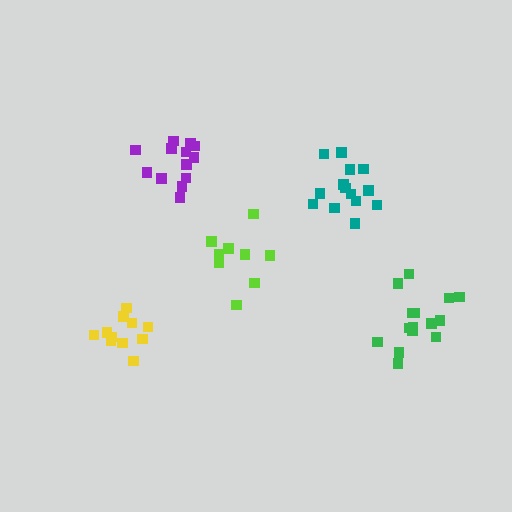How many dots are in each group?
Group 1: 11 dots, Group 2: 14 dots, Group 3: 15 dots, Group 4: 9 dots, Group 5: 14 dots (63 total).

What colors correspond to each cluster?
The clusters are colored: yellow, teal, green, lime, purple.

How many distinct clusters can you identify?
There are 5 distinct clusters.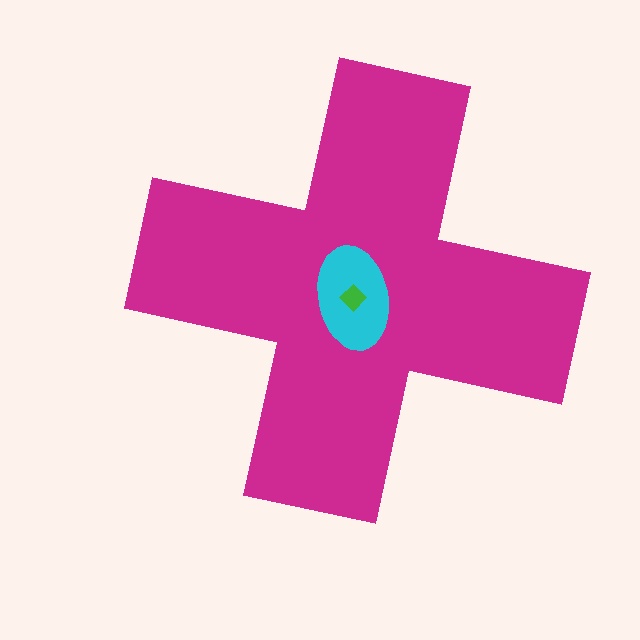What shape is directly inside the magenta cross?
The cyan ellipse.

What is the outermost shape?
The magenta cross.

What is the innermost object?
The green diamond.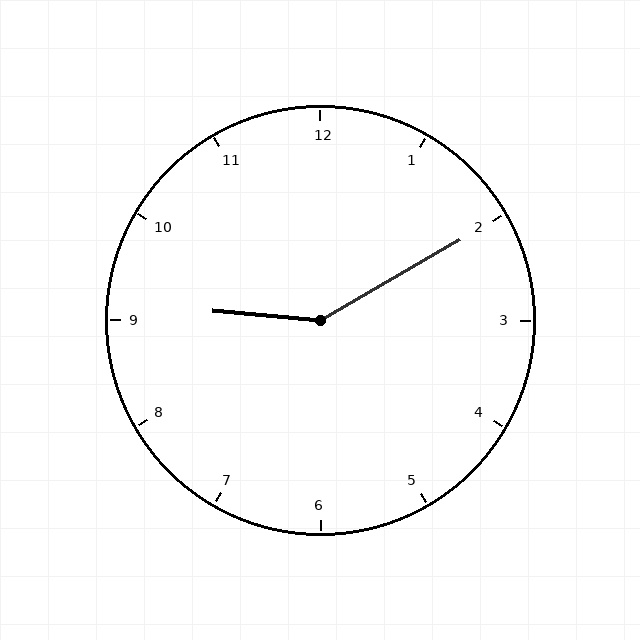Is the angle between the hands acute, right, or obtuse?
It is obtuse.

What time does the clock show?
9:10.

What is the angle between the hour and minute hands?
Approximately 145 degrees.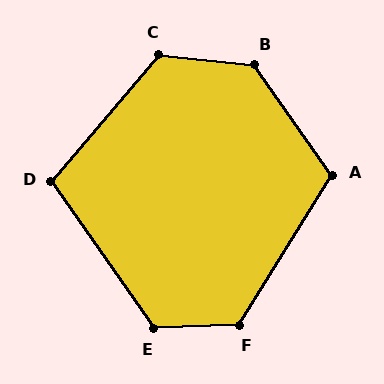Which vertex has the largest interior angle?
B, at approximately 131 degrees.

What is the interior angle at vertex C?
Approximately 124 degrees (obtuse).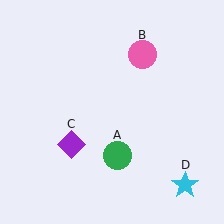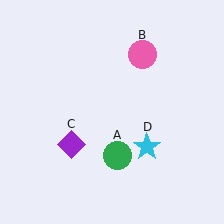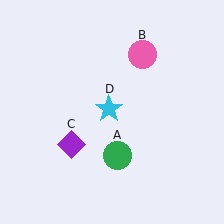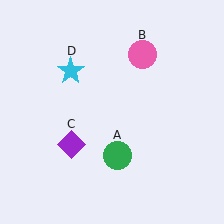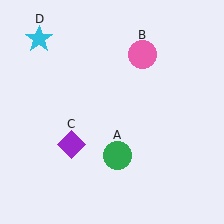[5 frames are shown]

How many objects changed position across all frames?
1 object changed position: cyan star (object D).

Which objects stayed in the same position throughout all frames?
Green circle (object A) and pink circle (object B) and purple diamond (object C) remained stationary.